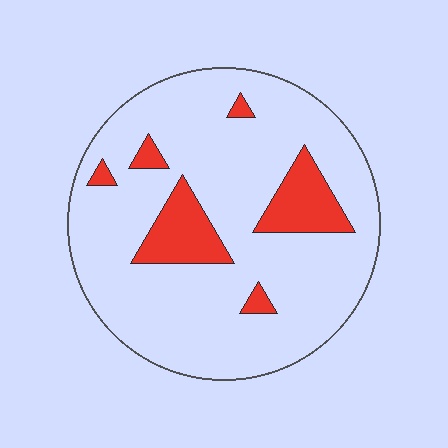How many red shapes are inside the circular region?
6.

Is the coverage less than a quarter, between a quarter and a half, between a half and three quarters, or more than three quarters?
Less than a quarter.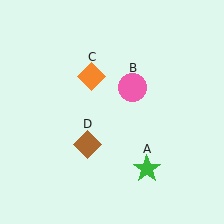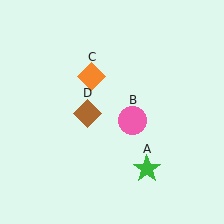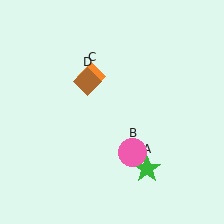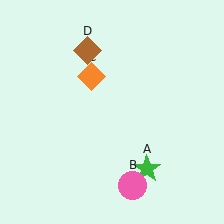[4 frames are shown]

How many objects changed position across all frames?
2 objects changed position: pink circle (object B), brown diamond (object D).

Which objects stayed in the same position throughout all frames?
Green star (object A) and orange diamond (object C) remained stationary.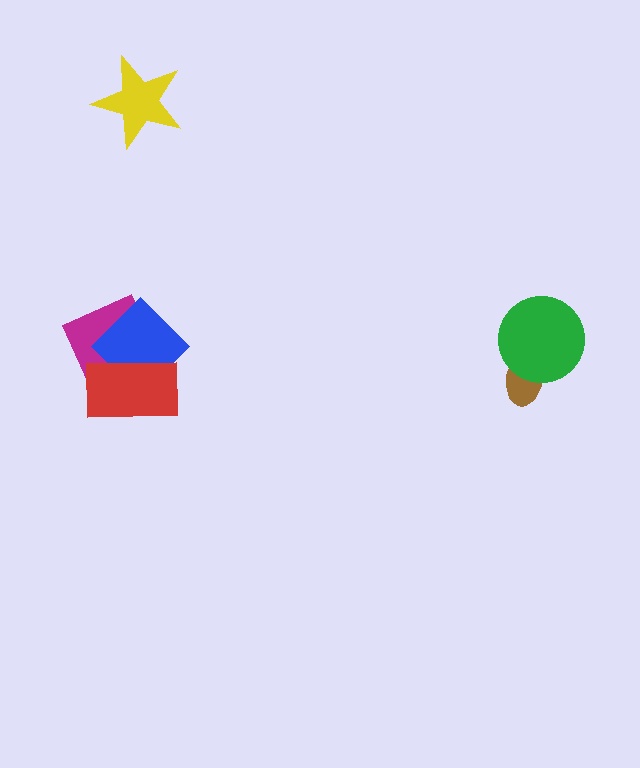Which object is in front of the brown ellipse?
The green circle is in front of the brown ellipse.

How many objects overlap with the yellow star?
0 objects overlap with the yellow star.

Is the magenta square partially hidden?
Yes, it is partially covered by another shape.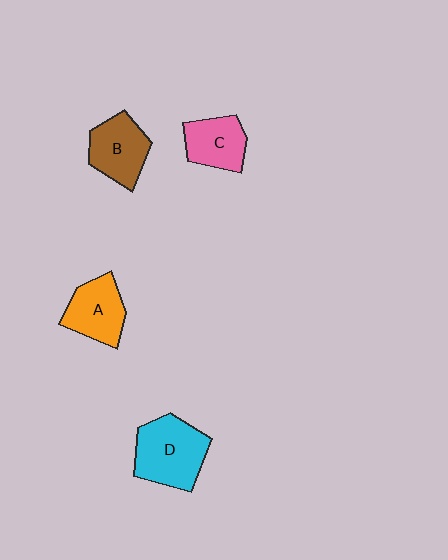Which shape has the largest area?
Shape D (cyan).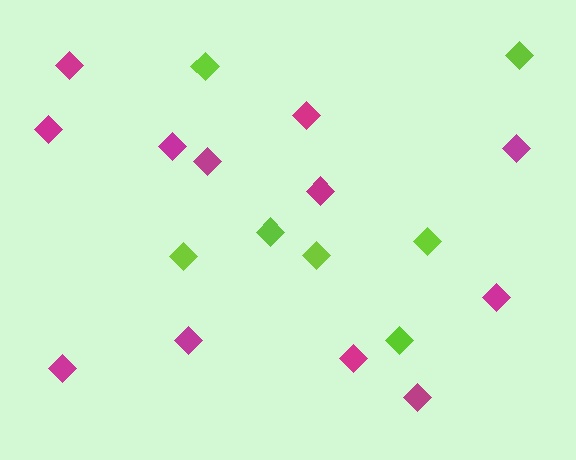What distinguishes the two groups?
There are 2 groups: one group of lime diamonds (7) and one group of magenta diamonds (12).